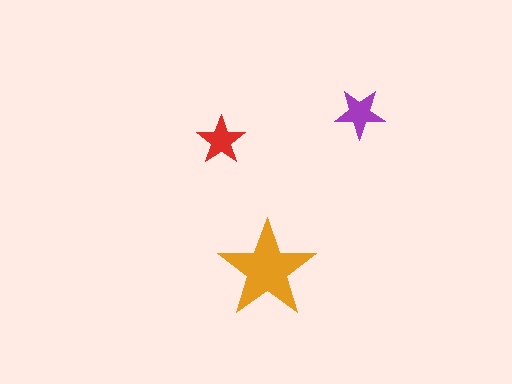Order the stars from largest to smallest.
the orange one, the purple one, the red one.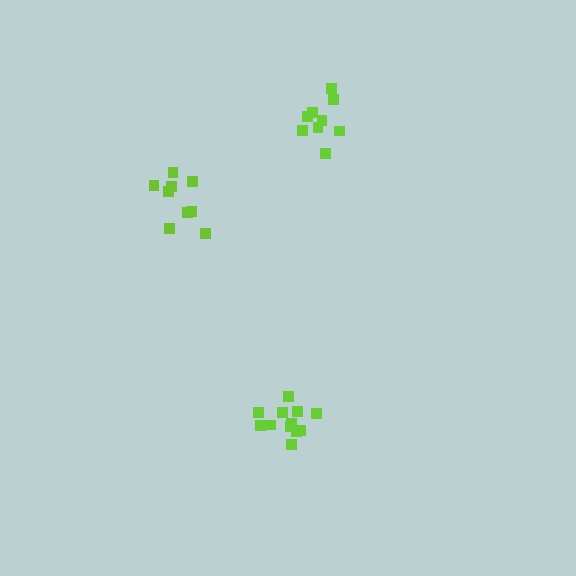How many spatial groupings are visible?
There are 3 spatial groupings.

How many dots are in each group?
Group 1: 12 dots, Group 2: 9 dots, Group 3: 9 dots (30 total).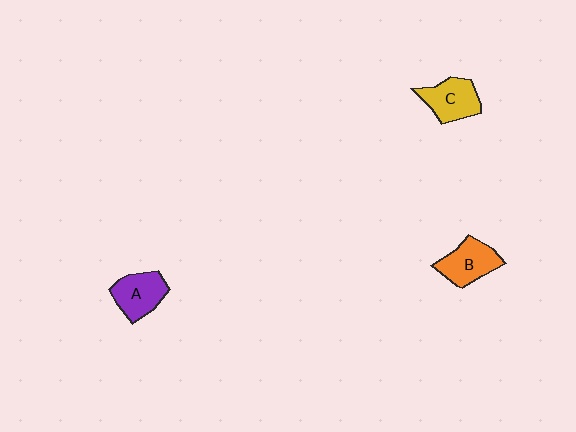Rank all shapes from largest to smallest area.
From largest to smallest: B (orange), C (yellow), A (purple).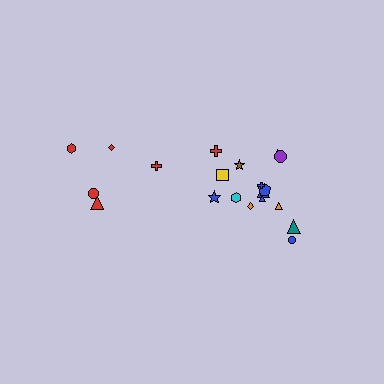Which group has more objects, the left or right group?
The right group.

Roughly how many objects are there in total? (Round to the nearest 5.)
Roughly 20 objects in total.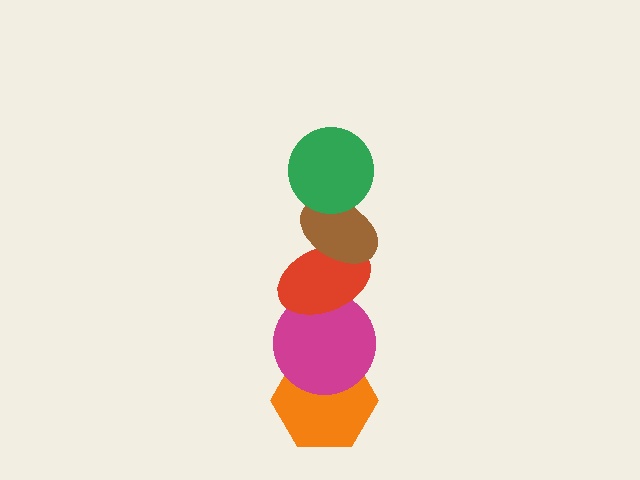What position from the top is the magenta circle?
The magenta circle is 4th from the top.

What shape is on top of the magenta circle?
The red ellipse is on top of the magenta circle.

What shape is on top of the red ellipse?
The brown ellipse is on top of the red ellipse.